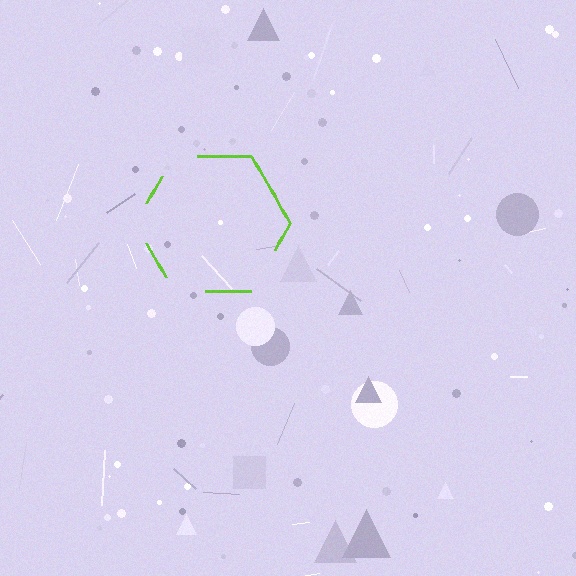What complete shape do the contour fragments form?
The contour fragments form a hexagon.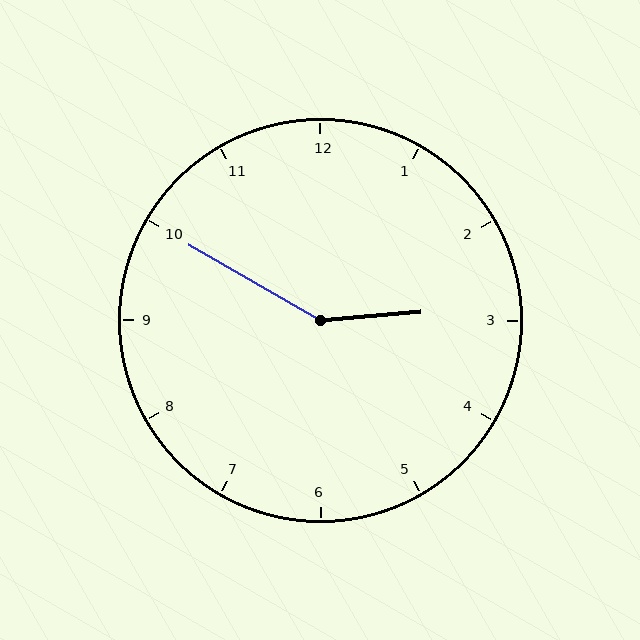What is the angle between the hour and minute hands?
Approximately 145 degrees.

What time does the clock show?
2:50.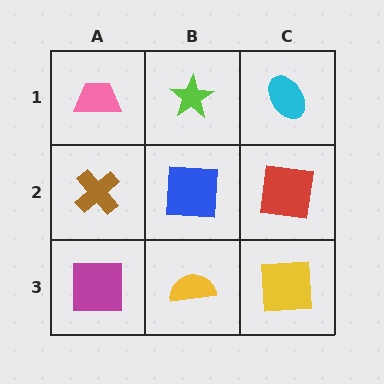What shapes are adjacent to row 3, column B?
A blue square (row 2, column B), a magenta square (row 3, column A), a yellow square (row 3, column C).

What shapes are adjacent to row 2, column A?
A pink trapezoid (row 1, column A), a magenta square (row 3, column A), a blue square (row 2, column B).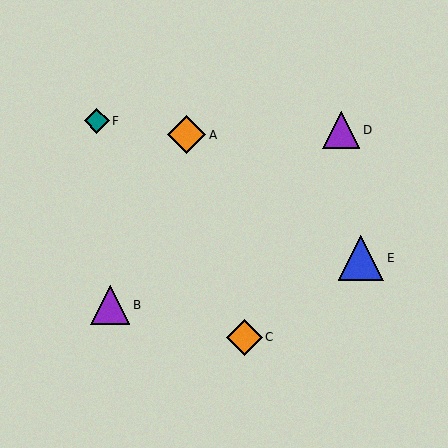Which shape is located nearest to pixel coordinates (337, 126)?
The purple triangle (labeled D) at (341, 130) is nearest to that location.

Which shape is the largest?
The blue triangle (labeled E) is the largest.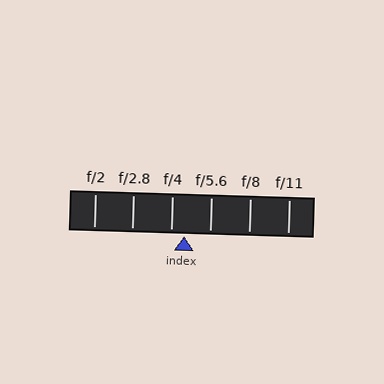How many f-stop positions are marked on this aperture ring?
There are 6 f-stop positions marked.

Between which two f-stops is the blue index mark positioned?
The index mark is between f/4 and f/5.6.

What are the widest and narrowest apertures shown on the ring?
The widest aperture shown is f/2 and the narrowest is f/11.